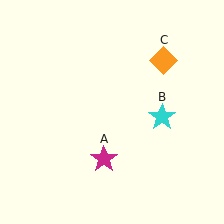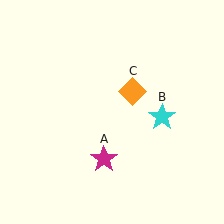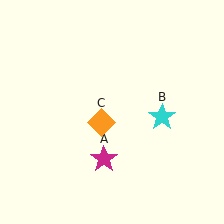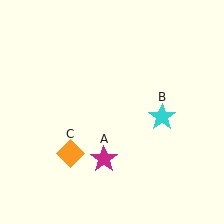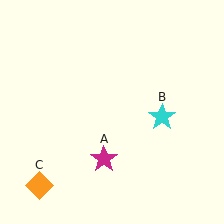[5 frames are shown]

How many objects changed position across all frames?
1 object changed position: orange diamond (object C).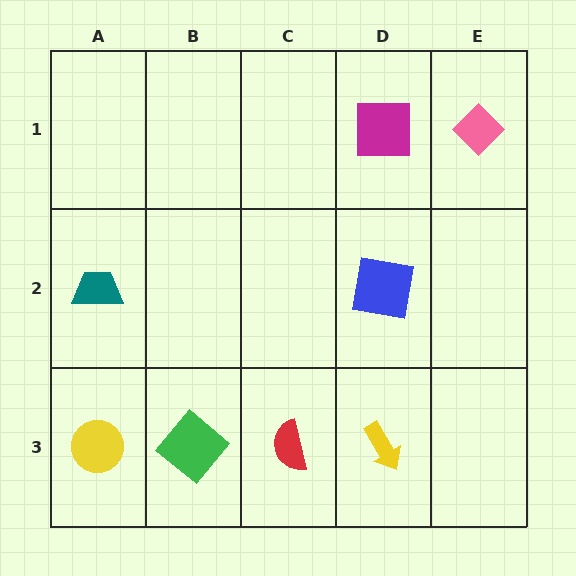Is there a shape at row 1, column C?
No, that cell is empty.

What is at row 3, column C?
A red semicircle.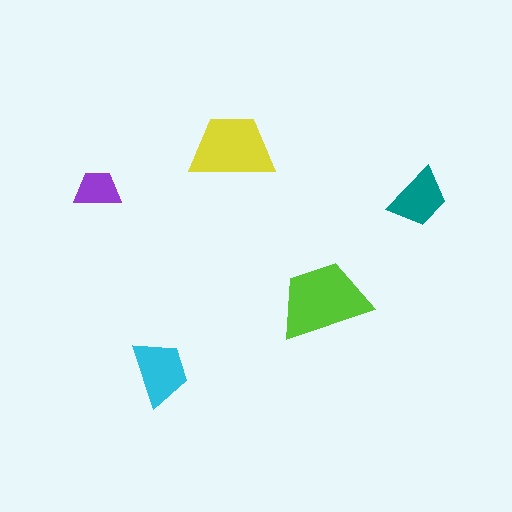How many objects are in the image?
There are 5 objects in the image.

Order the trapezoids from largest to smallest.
the lime one, the yellow one, the cyan one, the teal one, the purple one.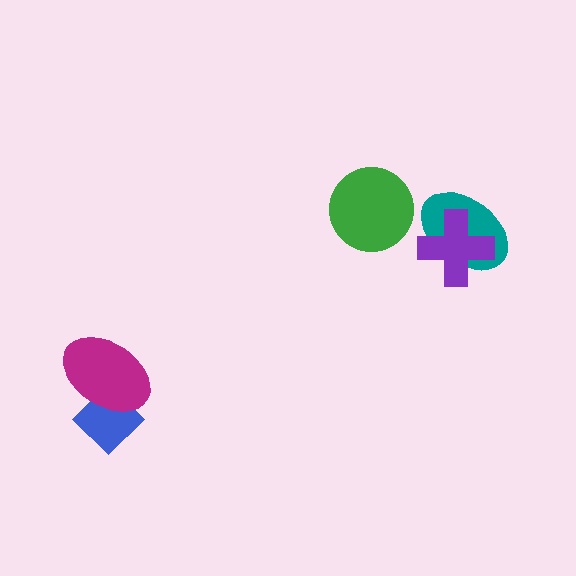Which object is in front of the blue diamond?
The magenta ellipse is in front of the blue diamond.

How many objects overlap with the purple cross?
1 object overlaps with the purple cross.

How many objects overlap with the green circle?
0 objects overlap with the green circle.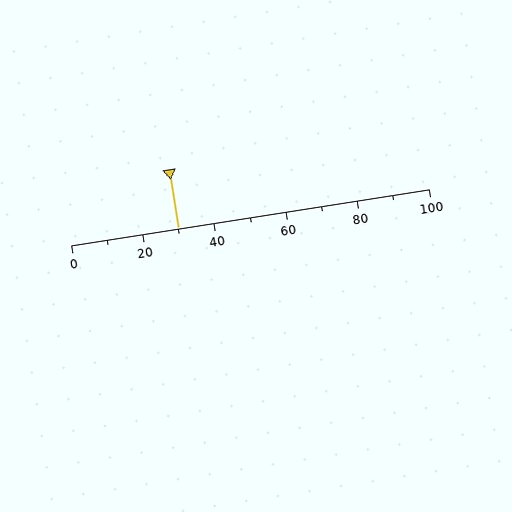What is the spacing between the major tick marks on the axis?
The major ticks are spaced 20 apart.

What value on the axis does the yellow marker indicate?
The marker indicates approximately 30.